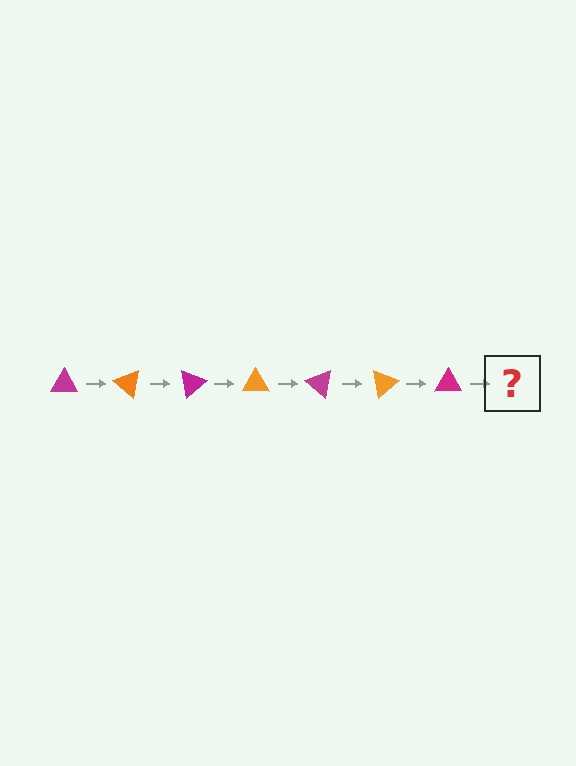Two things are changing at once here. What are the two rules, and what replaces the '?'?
The two rules are that it rotates 40 degrees each step and the color cycles through magenta and orange. The '?' should be an orange triangle, rotated 280 degrees from the start.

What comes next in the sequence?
The next element should be an orange triangle, rotated 280 degrees from the start.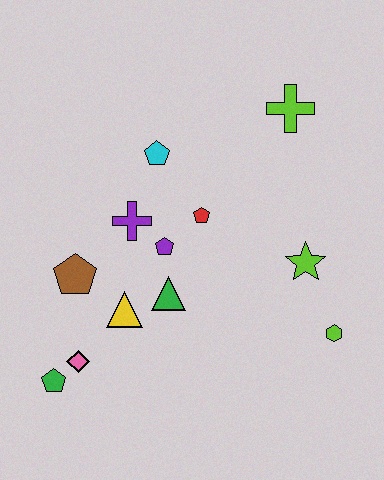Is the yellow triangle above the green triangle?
No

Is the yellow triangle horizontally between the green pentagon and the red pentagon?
Yes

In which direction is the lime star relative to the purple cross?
The lime star is to the right of the purple cross.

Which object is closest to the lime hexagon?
The lime star is closest to the lime hexagon.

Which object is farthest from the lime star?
The green pentagon is farthest from the lime star.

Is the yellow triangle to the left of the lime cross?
Yes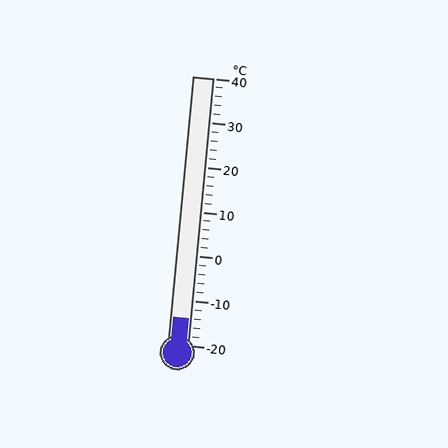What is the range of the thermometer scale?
The thermometer scale ranges from -20°C to 40°C.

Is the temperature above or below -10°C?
The temperature is below -10°C.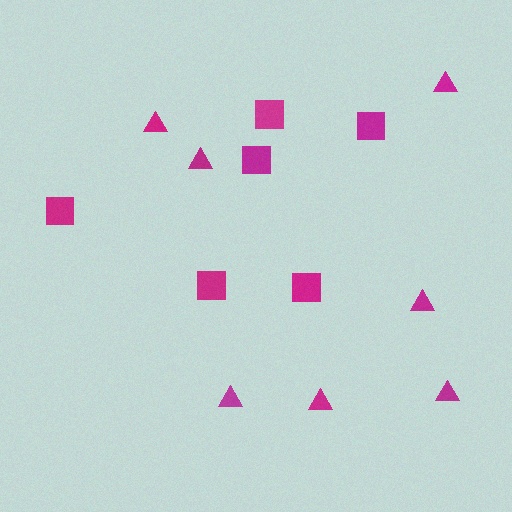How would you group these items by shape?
There are 2 groups: one group of squares (6) and one group of triangles (7).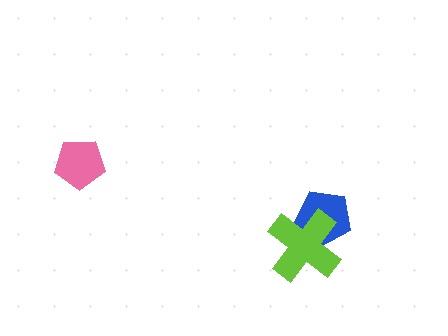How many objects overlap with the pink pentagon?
0 objects overlap with the pink pentagon.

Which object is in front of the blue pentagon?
The lime cross is in front of the blue pentagon.